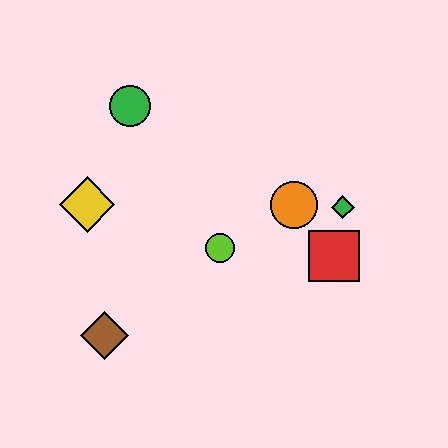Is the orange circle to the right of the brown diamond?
Yes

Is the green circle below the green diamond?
No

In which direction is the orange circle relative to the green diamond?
The orange circle is to the left of the green diamond.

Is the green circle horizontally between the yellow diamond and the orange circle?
Yes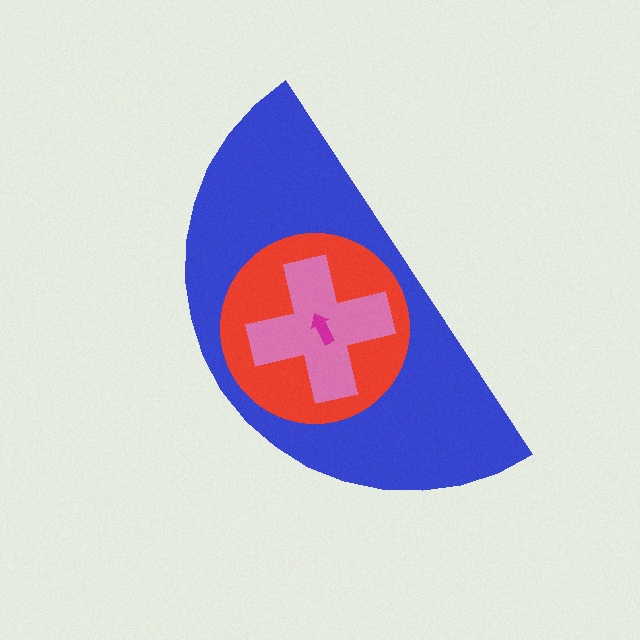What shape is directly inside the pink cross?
The magenta arrow.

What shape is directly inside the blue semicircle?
The red circle.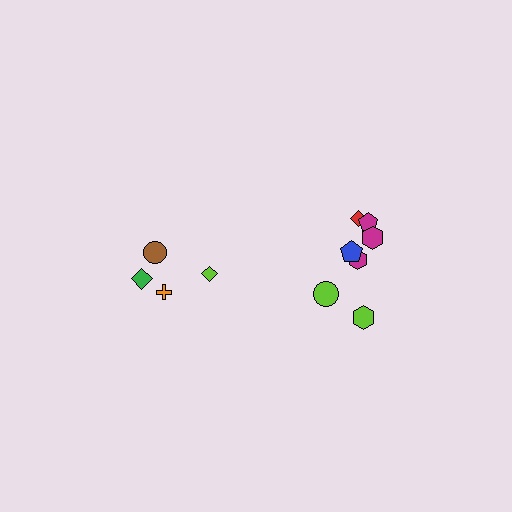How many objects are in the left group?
There are 4 objects.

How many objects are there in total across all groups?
There are 11 objects.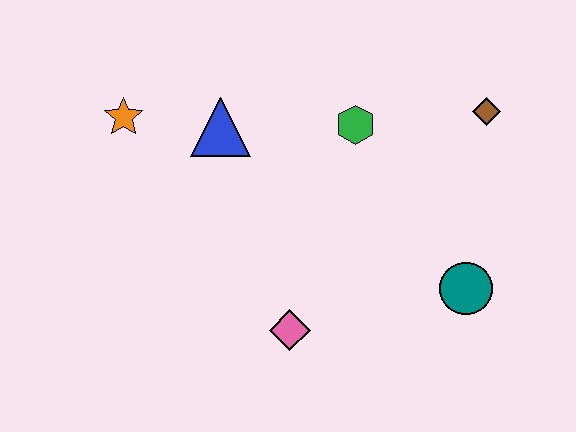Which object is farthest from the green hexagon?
The orange star is farthest from the green hexagon.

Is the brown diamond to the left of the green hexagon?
No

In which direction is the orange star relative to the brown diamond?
The orange star is to the left of the brown diamond.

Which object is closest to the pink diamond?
The teal circle is closest to the pink diamond.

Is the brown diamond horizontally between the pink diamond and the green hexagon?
No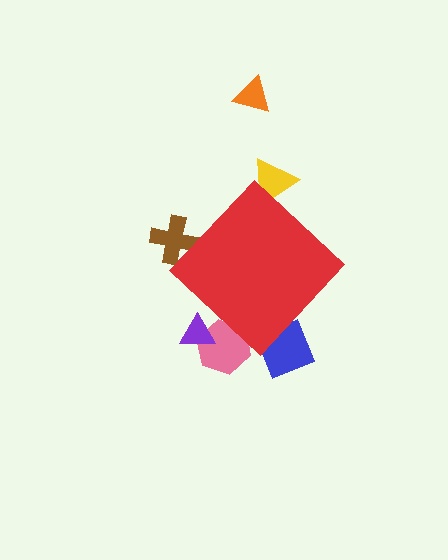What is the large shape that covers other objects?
A red diamond.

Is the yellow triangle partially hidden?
Yes, the yellow triangle is partially hidden behind the red diamond.